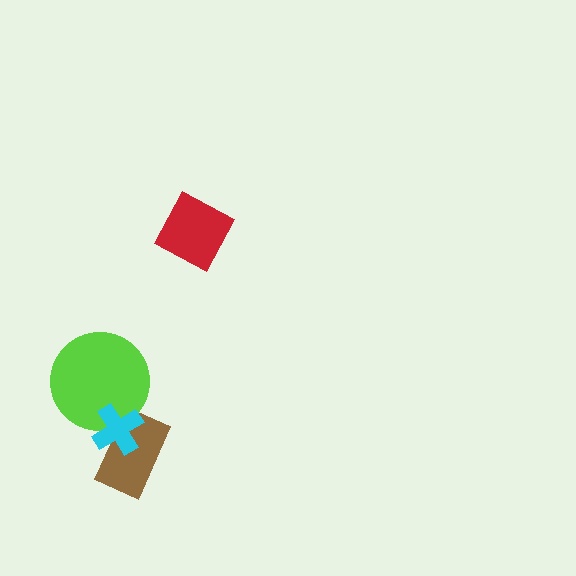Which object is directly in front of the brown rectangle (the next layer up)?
The lime circle is directly in front of the brown rectangle.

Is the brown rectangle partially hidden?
Yes, it is partially covered by another shape.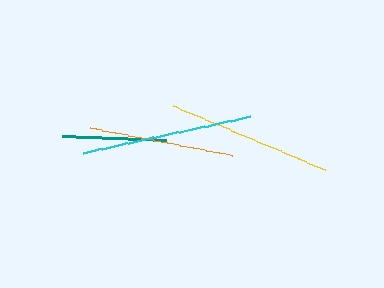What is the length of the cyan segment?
The cyan segment is approximately 172 pixels long.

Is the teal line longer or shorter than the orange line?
The orange line is longer than the teal line.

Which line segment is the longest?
The cyan line is the longest at approximately 172 pixels.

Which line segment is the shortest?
The teal line is the shortest at approximately 104 pixels.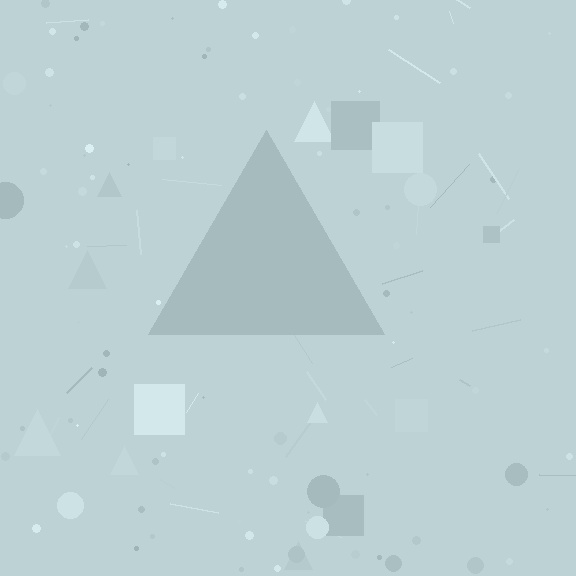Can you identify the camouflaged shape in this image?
The camouflaged shape is a triangle.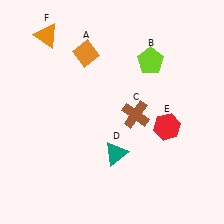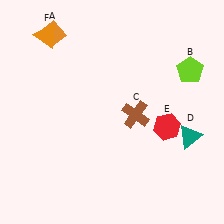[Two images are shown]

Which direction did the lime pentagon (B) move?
The lime pentagon (B) moved right.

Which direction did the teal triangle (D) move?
The teal triangle (D) moved right.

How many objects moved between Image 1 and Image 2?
3 objects moved between the two images.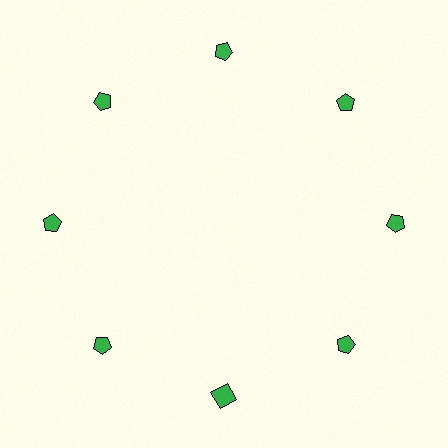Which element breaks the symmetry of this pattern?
The green square at roughly the 6 o'clock position breaks the symmetry. All other shapes are green pentagons.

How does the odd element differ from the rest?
It has a different shape: square instead of pentagon.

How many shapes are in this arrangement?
There are 8 shapes arranged in a ring pattern.